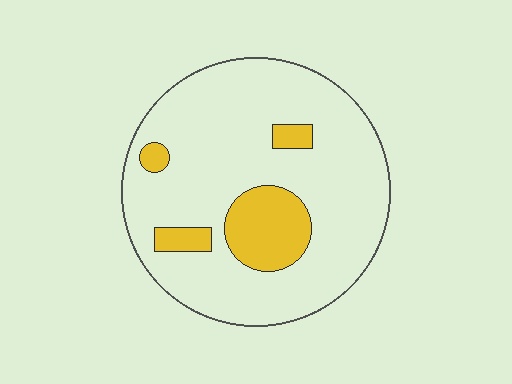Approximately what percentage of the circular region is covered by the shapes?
Approximately 15%.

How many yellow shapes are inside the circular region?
4.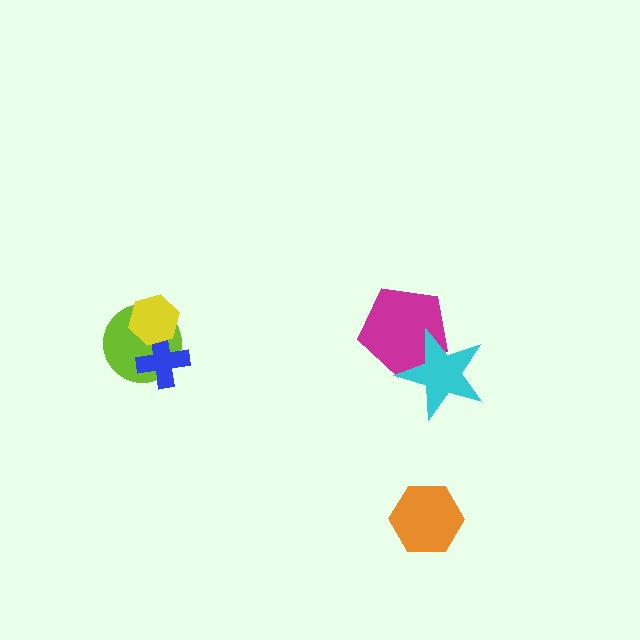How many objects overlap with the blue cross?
2 objects overlap with the blue cross.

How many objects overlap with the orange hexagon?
0 objects overlap with the orange hexagon.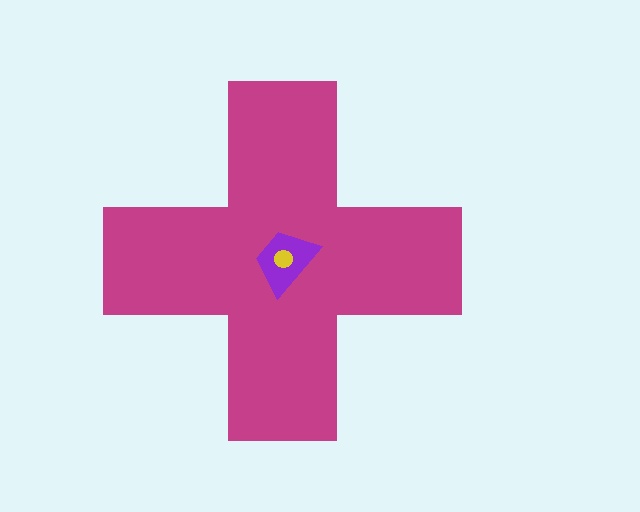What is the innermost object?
The yellow circle.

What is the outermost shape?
The magenta cross.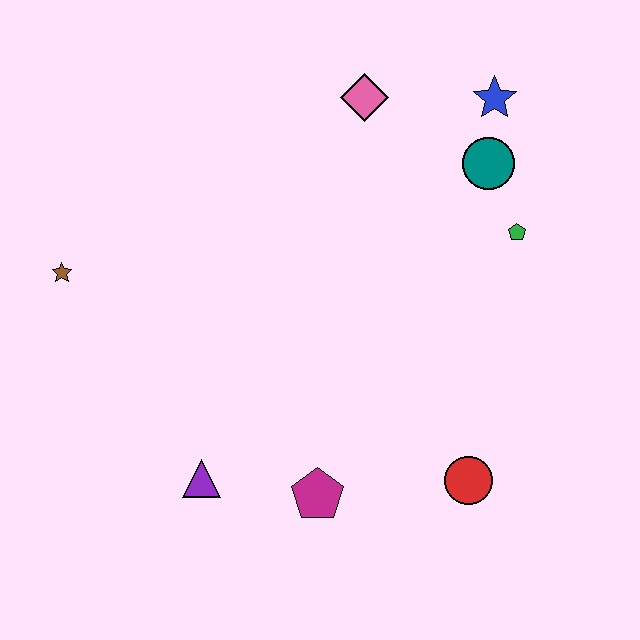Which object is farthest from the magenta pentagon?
The blue star is farthest from the magenta pentagon.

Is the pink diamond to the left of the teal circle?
Yes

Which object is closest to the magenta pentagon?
The purple triangle is closest to the magenta pentagon.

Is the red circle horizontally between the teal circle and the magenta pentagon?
Yes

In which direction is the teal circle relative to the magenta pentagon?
The teal circle is above the magenta pentagon.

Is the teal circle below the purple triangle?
No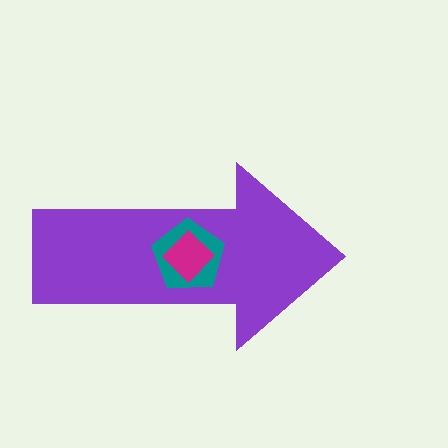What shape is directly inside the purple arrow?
The teal pentagon.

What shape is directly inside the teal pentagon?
The magenta diamond.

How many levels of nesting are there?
3.